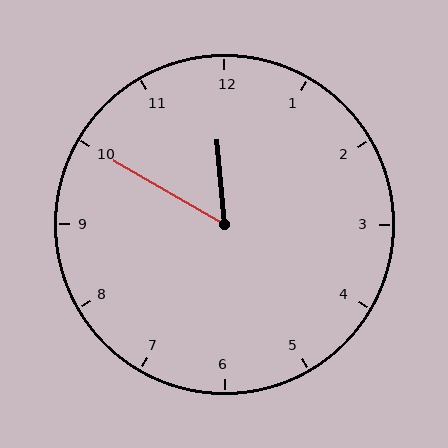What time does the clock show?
11:50.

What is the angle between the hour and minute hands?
Approximately 55 degrees.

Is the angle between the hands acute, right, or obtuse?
It is acute.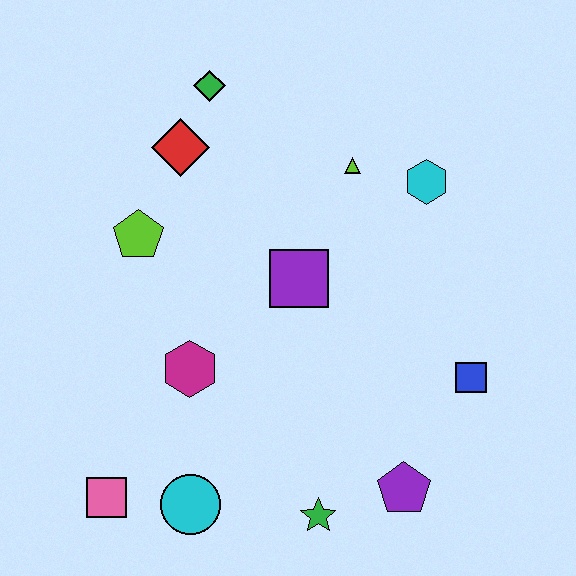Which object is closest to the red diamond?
The green diamond is closest to the red diamond.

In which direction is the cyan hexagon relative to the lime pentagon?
The cyan hexagon is to the right of the lime pentagon.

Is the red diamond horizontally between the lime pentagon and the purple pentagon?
Yes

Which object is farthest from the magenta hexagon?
The cyan hexagon is farthest from the magenta hexagon.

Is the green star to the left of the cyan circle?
No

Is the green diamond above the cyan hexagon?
Yes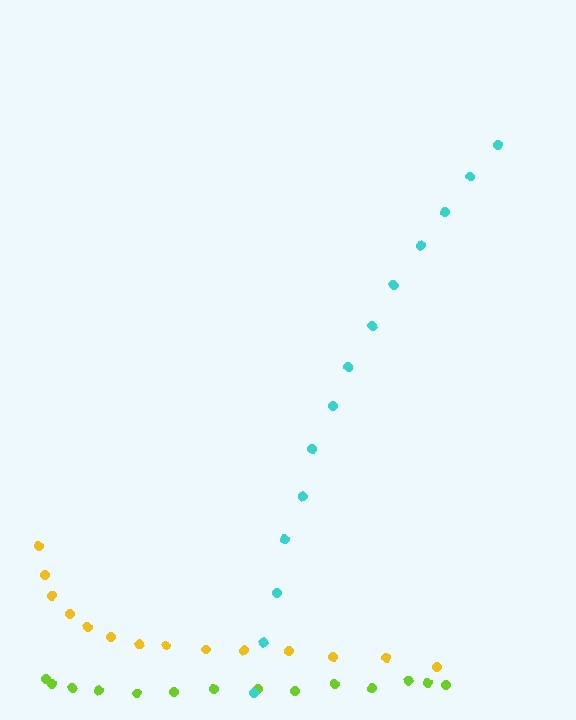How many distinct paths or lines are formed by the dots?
There are 3 distinct paths.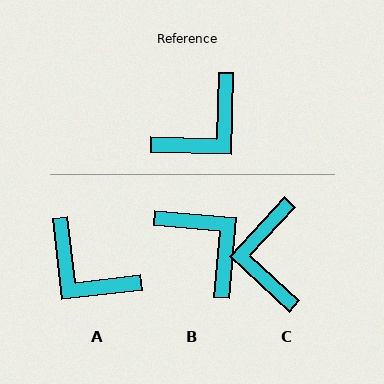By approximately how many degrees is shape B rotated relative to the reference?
Approximately 87 degrees counter-clockwise.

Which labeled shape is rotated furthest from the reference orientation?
C, about 131 degrees away.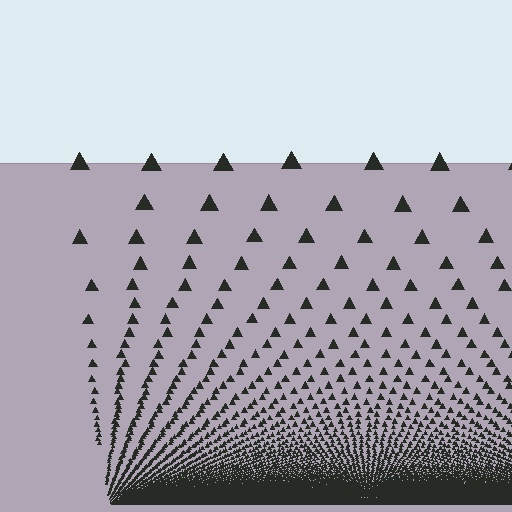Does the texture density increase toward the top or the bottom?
Density increases toward the bottom.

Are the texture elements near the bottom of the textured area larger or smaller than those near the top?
Smaller. The gradient is inverted — elements near the bottom are smaller and denser.